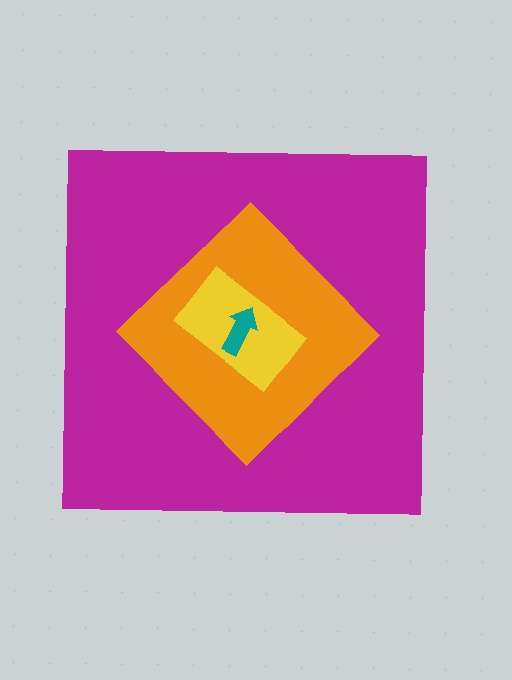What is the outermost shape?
The magenta square.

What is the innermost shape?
The teal arrow.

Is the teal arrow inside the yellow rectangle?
Yes.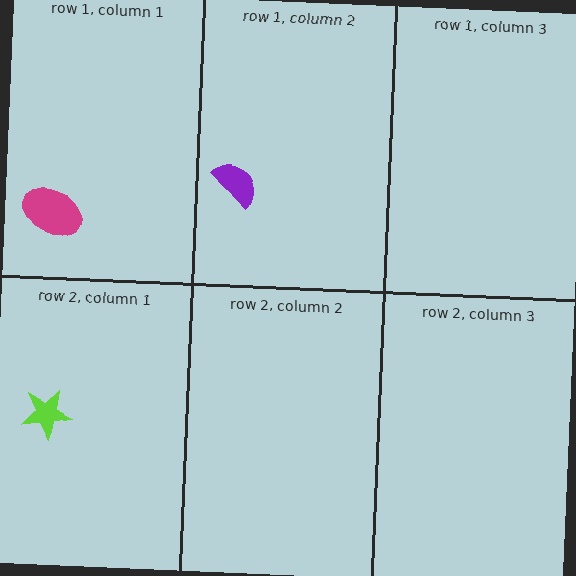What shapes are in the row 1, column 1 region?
The magenta ellipse.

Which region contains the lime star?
The row 2, column 1 region.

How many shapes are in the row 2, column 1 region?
1.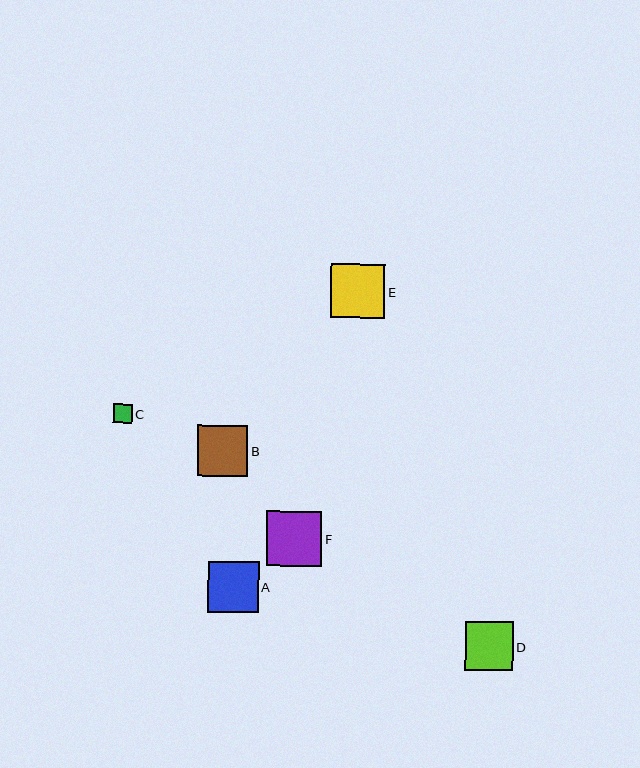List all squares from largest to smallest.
From largest to smallest: F, E, A, B, D, C.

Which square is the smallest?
Square C is the smallest with a size of approximately 18 pixels.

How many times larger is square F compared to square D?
Square F is approximately 1.1 times the size of square D.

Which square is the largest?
Square F is the largest with a size of approximately 55 pixels.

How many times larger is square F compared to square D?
Square F is approximately 1.1 times the size of square D.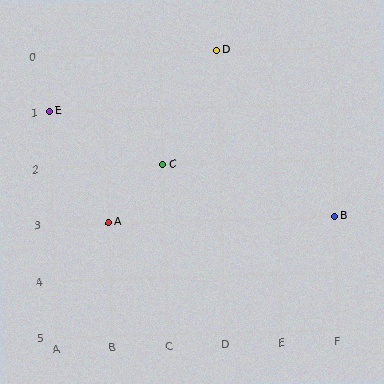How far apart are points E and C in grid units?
Points E and C are 2 columns and 1 row apart (about 2.2 grid units diagonally).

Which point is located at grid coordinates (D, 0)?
Point D is at (D, 0).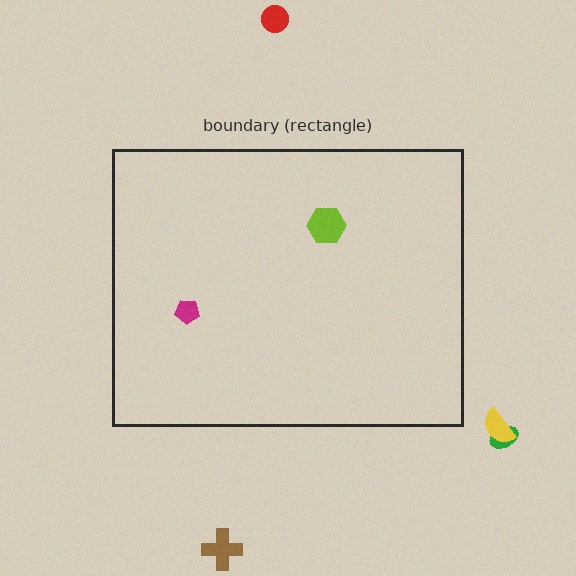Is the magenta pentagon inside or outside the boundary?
Inside.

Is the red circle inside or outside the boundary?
Outside.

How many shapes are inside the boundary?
2 inside, 4 outside.